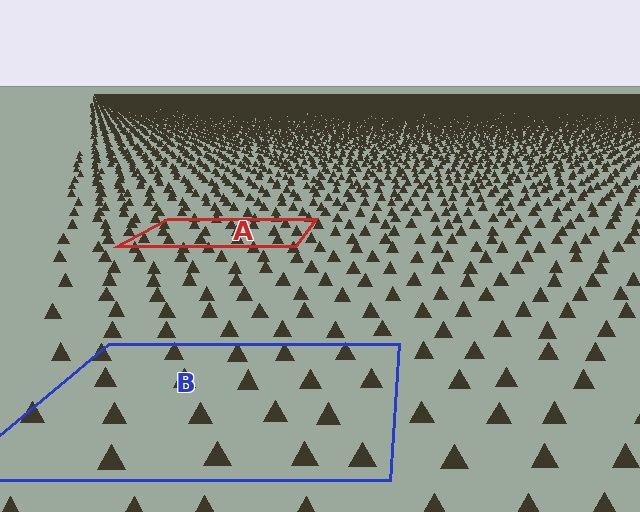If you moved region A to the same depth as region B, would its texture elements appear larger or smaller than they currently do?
They would appear larger. At a closer depth, the same texture elements are projected at a bigger on-screen size.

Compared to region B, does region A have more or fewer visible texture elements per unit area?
Region A has more texture elements per unit area — they are packed more densely because it is farther away.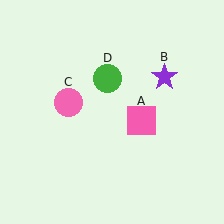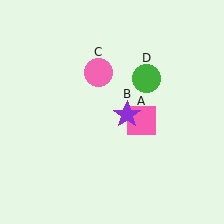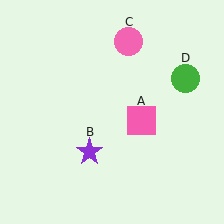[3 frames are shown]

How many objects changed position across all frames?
3 objects changed position: purple star (object B), pink circle (object C), green circle (object D).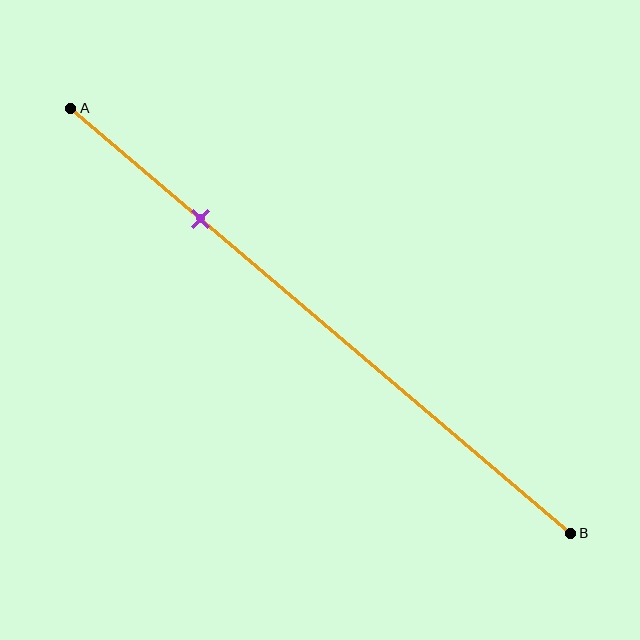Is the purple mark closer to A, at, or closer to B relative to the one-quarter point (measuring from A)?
The purple mark is approximately at the one-quarter point of segment AB.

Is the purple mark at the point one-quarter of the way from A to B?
Yes, the mark is approximately at the one-quarter point.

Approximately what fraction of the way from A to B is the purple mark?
The purple mark is approximately 25% of the way from A to B.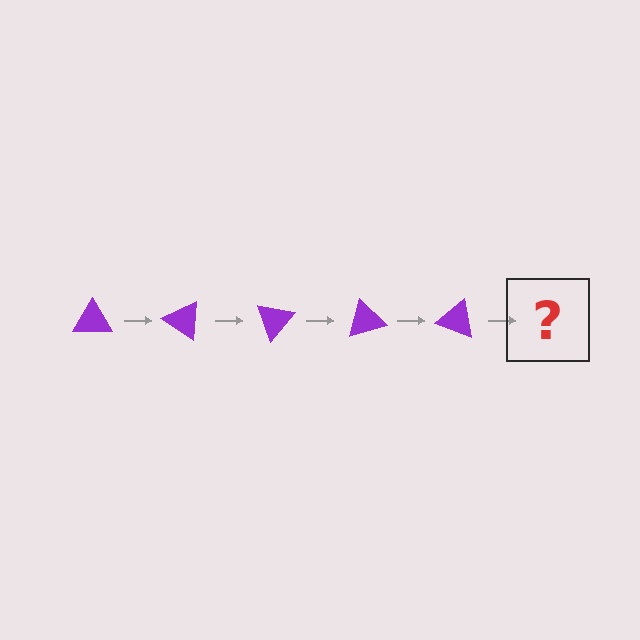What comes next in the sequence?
The next element should be a purple triangle rotated 175 degrees.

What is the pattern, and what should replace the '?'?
The pattern is that the triangle rotates 35 degrees each step. The '?' should be a purple triangle rotated 175 degrees.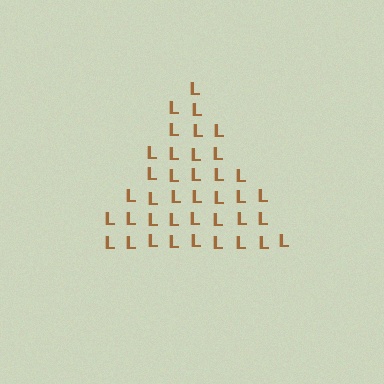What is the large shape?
The large shape is a triangle.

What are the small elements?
The small elements are letter L's.